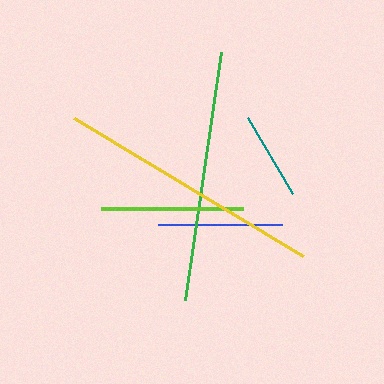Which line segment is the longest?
The yellow line is the longest at approximately 268 pixels.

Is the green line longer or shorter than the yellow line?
The yellow line is longer than the green line.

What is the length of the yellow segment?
The yellow segment is approximately 268 pixels long.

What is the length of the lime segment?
The lime segment is approximately 141 pixels long.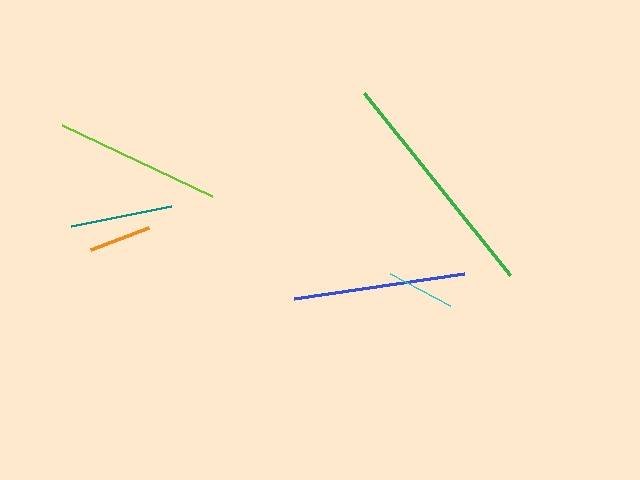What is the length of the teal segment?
The teal segment is approximately 102 pixels long.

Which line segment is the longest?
The green line is the longest at approximately 233 pixels.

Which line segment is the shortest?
The orange line is the shortest at approximately 62 pixels.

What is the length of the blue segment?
The blue segment is approximately 172 pixels long.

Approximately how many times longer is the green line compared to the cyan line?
The green line is approximately 3.4 times the length of the cyan line.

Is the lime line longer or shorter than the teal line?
The lime line is longer than the teal line.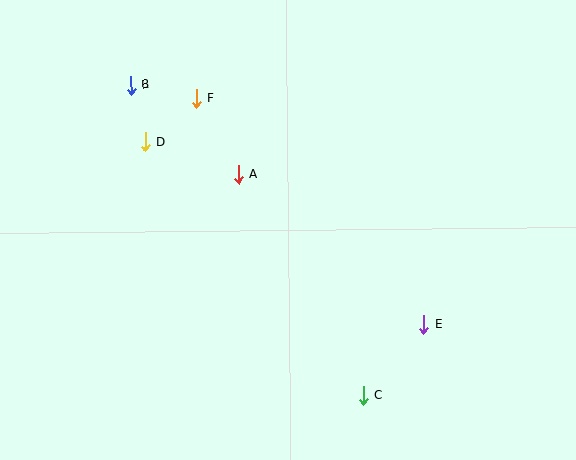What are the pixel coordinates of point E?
Point E is at (424, 324).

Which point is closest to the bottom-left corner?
Point D is closest to the bottom-left corner.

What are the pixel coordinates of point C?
Point C is at (363, 396).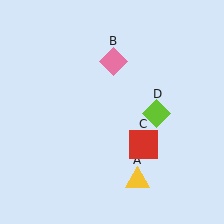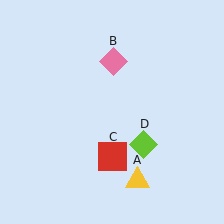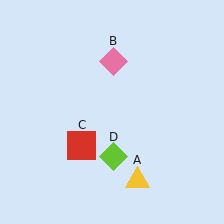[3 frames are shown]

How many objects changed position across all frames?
2 objects changed position: red square (object C), lime diamond (object D).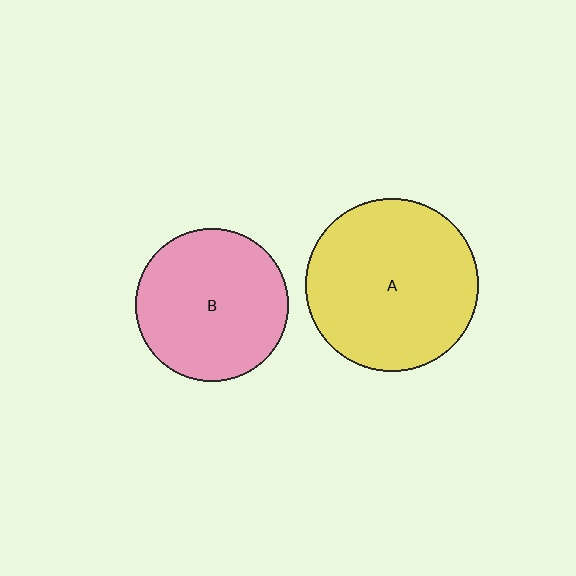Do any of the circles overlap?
No, none of the circles overlap.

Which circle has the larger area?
Circle A (yellow).